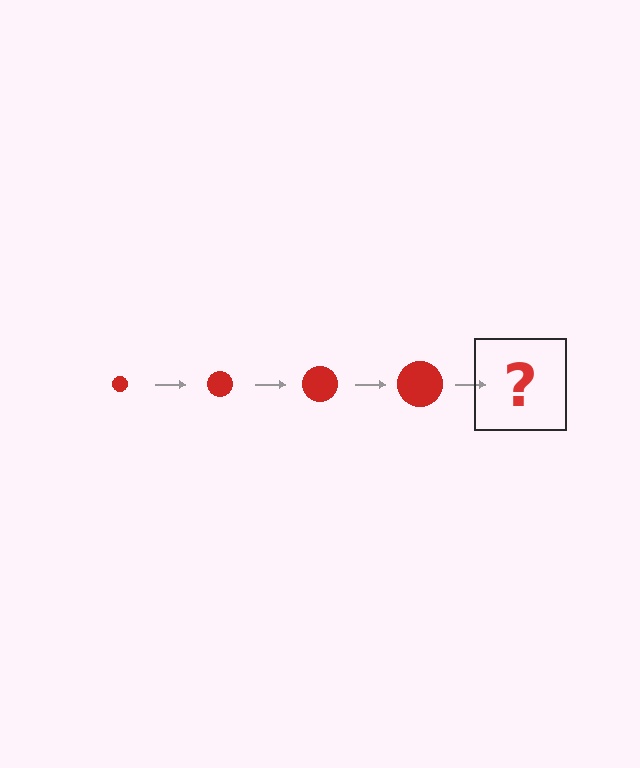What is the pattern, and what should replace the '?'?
The pattern is that the circle gets progressively larger each step. The '?' should be a red circle, larger than the previous one.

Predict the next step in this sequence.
The next step is a red circle, larger than the previous one.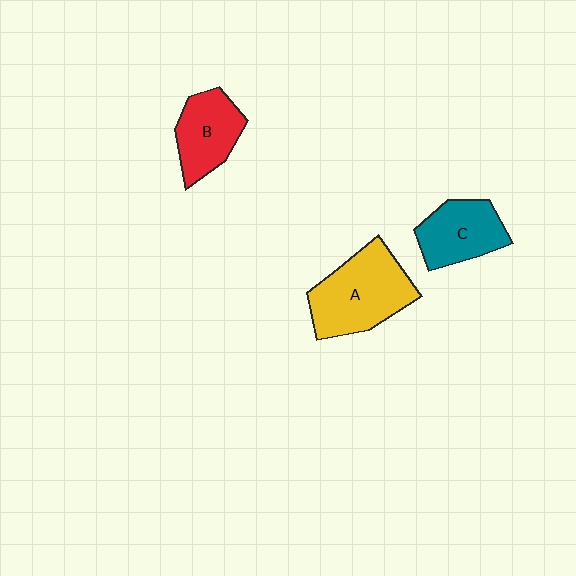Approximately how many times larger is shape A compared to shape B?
Approximately 1.5 times.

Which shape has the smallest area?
Shape B (red).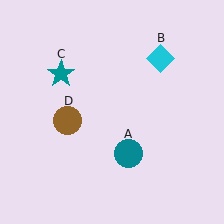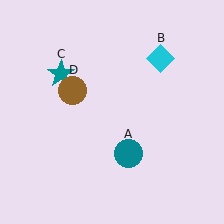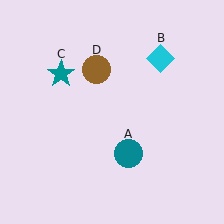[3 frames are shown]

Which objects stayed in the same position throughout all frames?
Teal circle (object A) and cyan diamond (object B) and teal star (object C) remained stationary.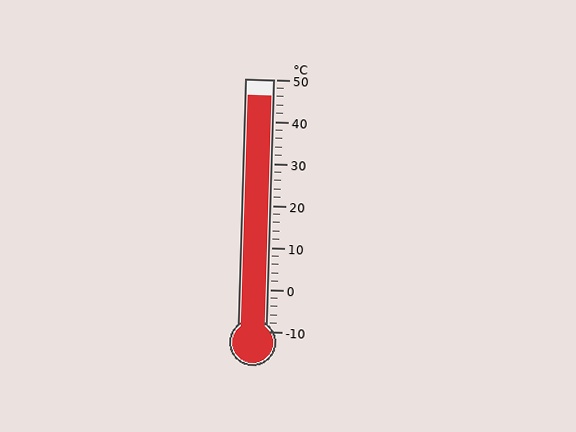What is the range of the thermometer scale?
The thermometer scale ranges from -10°C to 50°C.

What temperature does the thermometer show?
The thermometer shows approximately 46°C.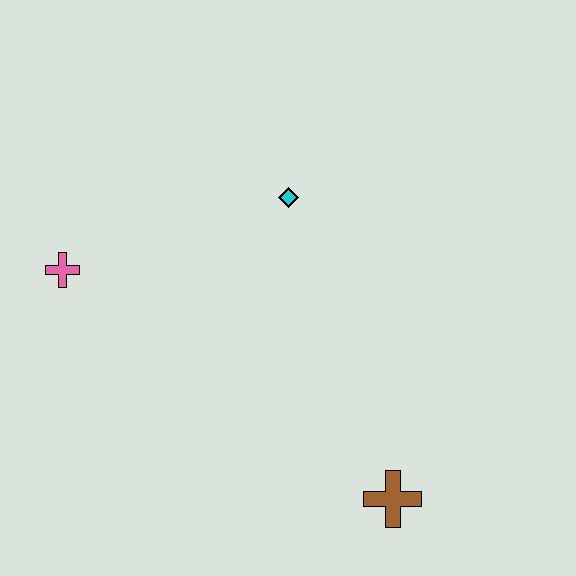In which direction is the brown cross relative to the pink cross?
The brown cross is to the right of the pink cross.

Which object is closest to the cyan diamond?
The pink cross is closest to the cyan diamond.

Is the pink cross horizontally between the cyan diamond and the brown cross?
No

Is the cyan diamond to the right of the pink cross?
Yes